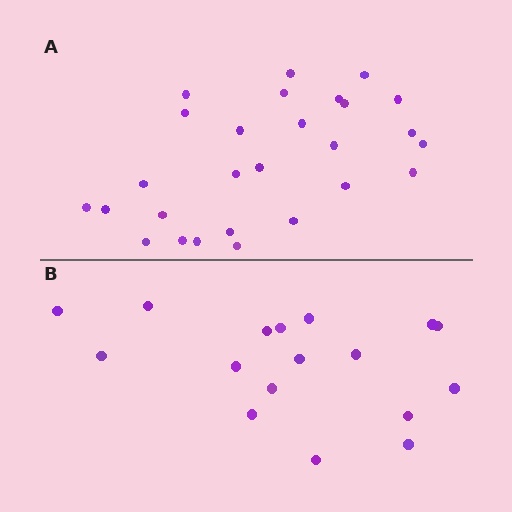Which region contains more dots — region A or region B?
Region A (the top region) has more dots.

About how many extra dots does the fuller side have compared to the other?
Region A has roughly 10 or so more dots than region B.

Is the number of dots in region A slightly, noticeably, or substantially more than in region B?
Region A has substantially more. The ratio is roughly 1.6 to 1.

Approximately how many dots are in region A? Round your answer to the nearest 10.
About 30 dots. (The exact count is 27, which rounds to 30.)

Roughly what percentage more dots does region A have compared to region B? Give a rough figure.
About 60% more.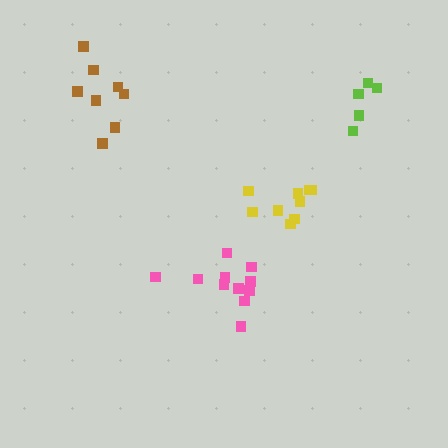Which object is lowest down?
The pink cluster is bottommost.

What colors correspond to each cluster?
The clusters are colored: yellow, brown, lime, pink.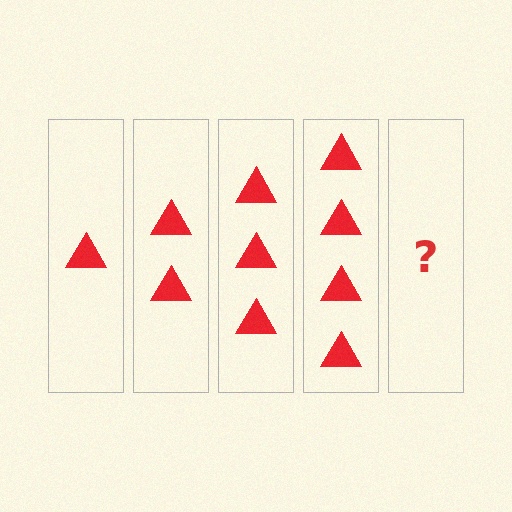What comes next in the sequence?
The next element should be 5 triangles.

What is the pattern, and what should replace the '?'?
The pattern is that each step adds one more triangle. The '?' should be 5 triangles.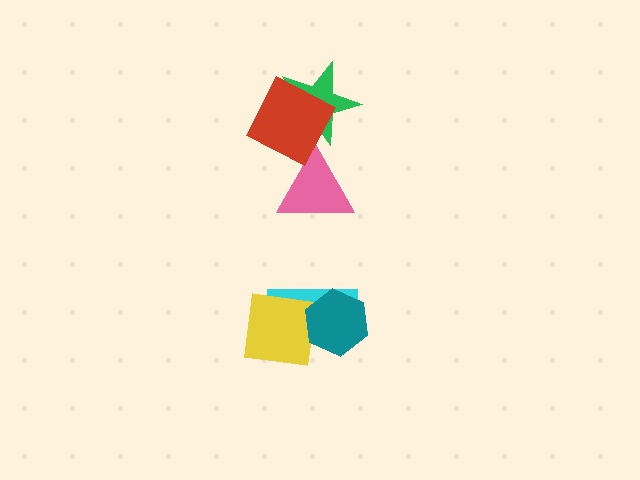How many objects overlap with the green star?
1 object overlaps with the green star.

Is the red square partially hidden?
No, no other shape covers it.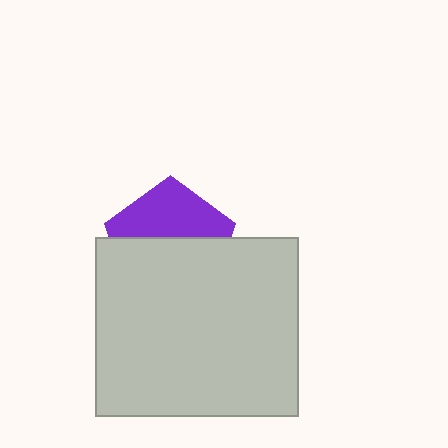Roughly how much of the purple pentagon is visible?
A small part of it is visible (roughly 43%).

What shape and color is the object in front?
The object in front is a light gray rectangle.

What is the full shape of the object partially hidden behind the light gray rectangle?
The partially hidden object is a purple pentagon.